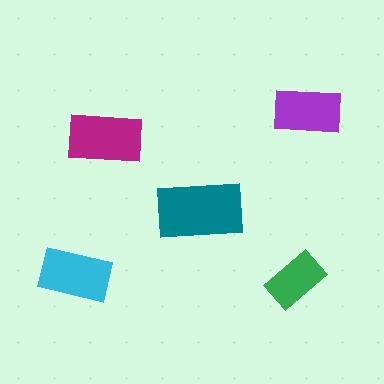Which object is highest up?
The purple rectangle is topmost.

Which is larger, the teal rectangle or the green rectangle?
The teal one.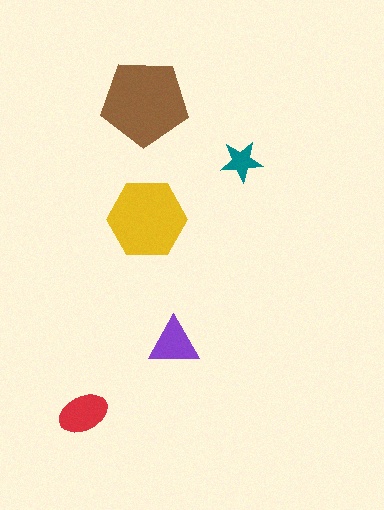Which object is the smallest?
The teal star.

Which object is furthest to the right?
The teal star is rightmost.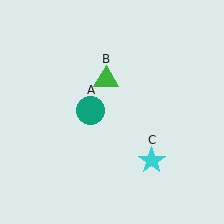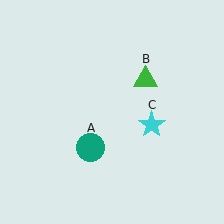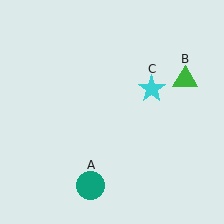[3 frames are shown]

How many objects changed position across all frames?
3 objects changed position: teal circle (object A), green triangle (object B), cyan star (object C).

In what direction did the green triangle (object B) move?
The green triangle (object B) moved right.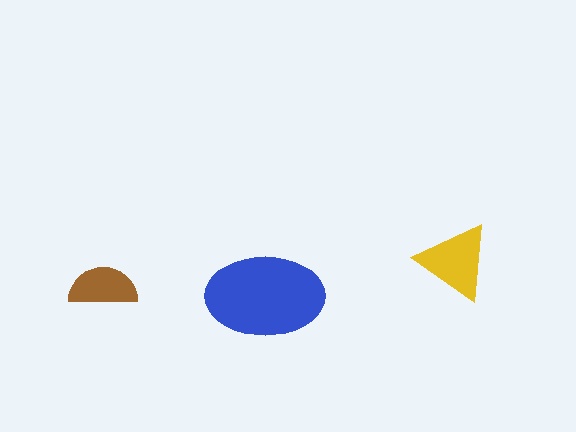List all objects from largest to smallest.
The blue ellipse, the yellow triangle, the brown semicircle.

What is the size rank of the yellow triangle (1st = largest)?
2nd.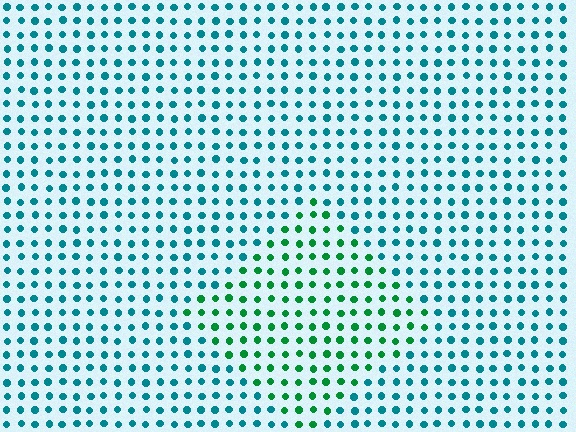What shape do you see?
I see a diamond.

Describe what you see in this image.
The image is filled with small teal elements in a uniform arrangement. A diamond-shaped region is visible where the elements are tinted to a slightly different hue, forming a subtle color boundary.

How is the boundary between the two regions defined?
The boundary is defined purely by a slight shift in hue (about 43 degrees). Spacing, size, and orientation are identical on both sides.